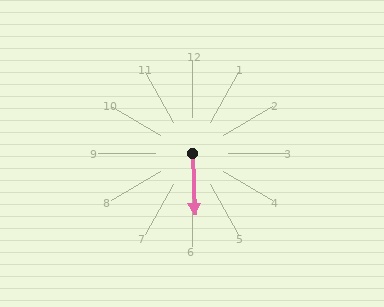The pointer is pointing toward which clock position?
Roughly 6 o'clock.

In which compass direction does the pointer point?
South.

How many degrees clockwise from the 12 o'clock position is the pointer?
Approximately 178 degrees.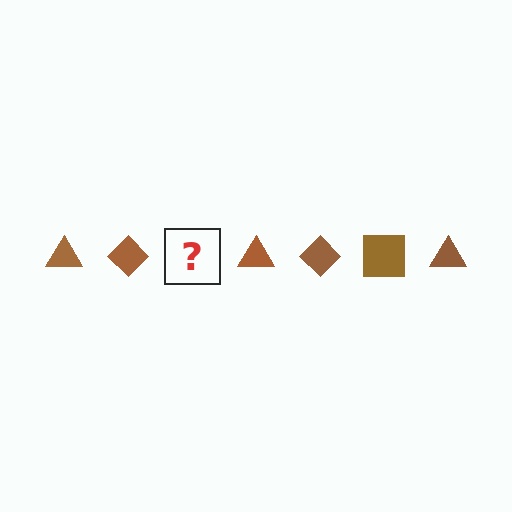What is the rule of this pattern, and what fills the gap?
The rule is that the pattern cycles through triangle, diamond, square shapes in brown. The gap should be filled with a brown square.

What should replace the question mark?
The question mark should be replaced with a brown square.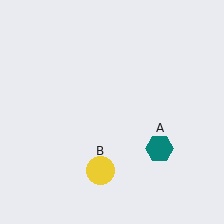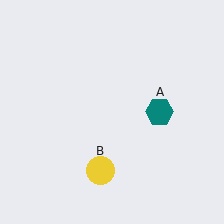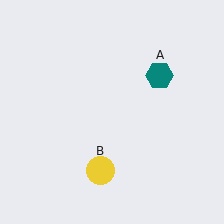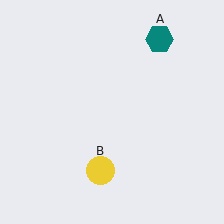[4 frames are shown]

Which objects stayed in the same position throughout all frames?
Yellow circle (object B) remained stationary.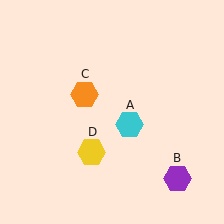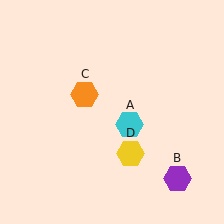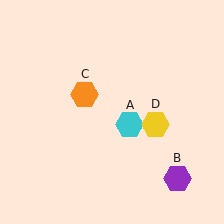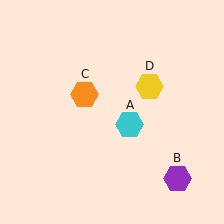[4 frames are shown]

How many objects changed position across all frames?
1 object changed position: yellow hexagon (object D).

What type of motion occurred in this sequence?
The yellow hexagon (object D) rotated counterclockwise around the center of the scene.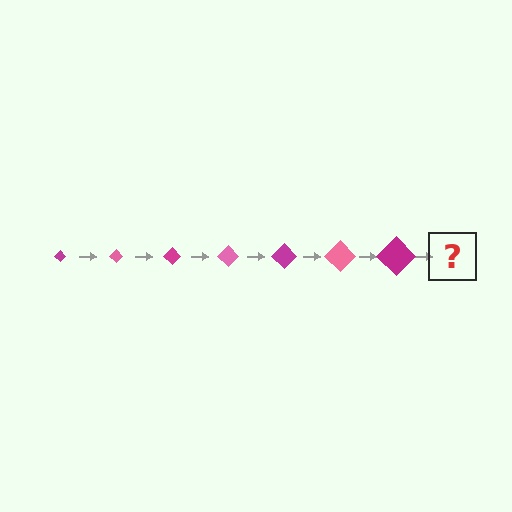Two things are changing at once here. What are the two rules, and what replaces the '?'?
The two rules are that the diamond grows larger each step and the color cycles through magenta and pink. The '?' should be a pink diamond, larger than the previous one.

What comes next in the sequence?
The next element should be a pink diamond, larger than the previous one.